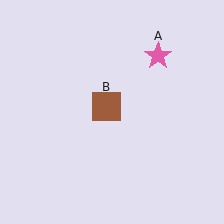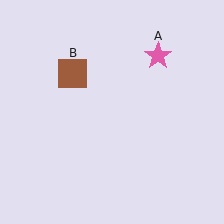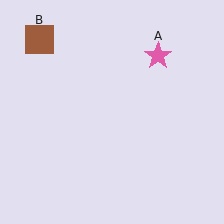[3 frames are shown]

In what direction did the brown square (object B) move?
The brown square (object B) moved up and to the left.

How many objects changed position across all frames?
1 object changed position: brown square (object B).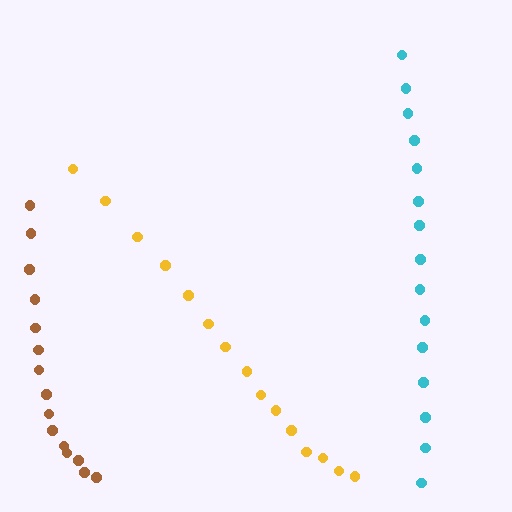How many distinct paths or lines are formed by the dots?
There are 3 distinct paths.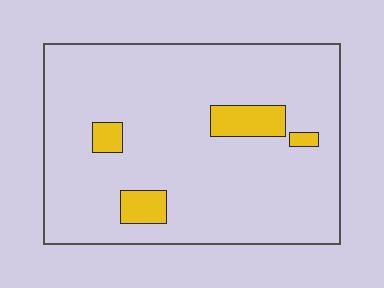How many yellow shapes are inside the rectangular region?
4.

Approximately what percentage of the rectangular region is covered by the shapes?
Approximately 10%.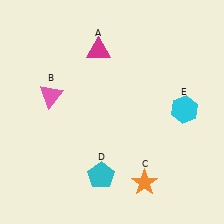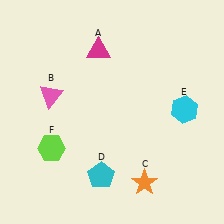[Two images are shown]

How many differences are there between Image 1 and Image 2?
There is 1 difference between the two images.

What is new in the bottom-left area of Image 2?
A lime hexagon (F) was added in the bottom-left area of Image 2.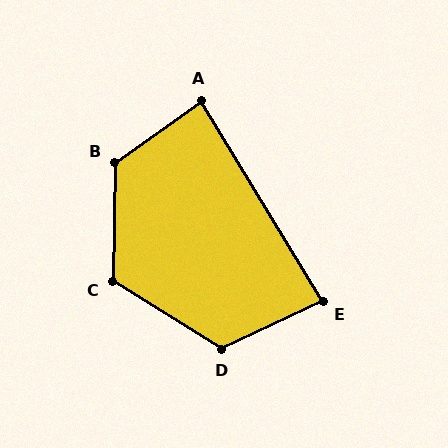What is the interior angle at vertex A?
Approximately 86 degrees (approximately right).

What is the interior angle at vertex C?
Approximately 121 degrees (obtuse).